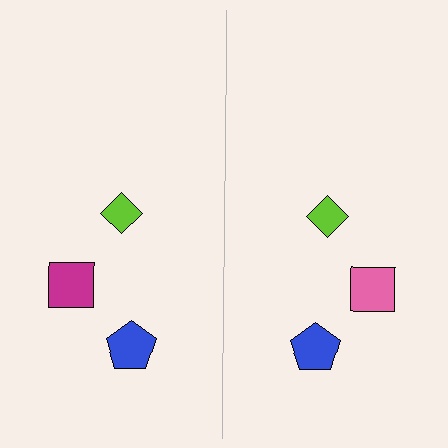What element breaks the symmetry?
The pink square on the right side breaks the symmetry — its mirror counterpart is magenta.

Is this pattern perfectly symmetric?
No, the pattern is not perfectly symmetric. The pink square on the right side breaks the symmetry — its mirror counterpart is magenta.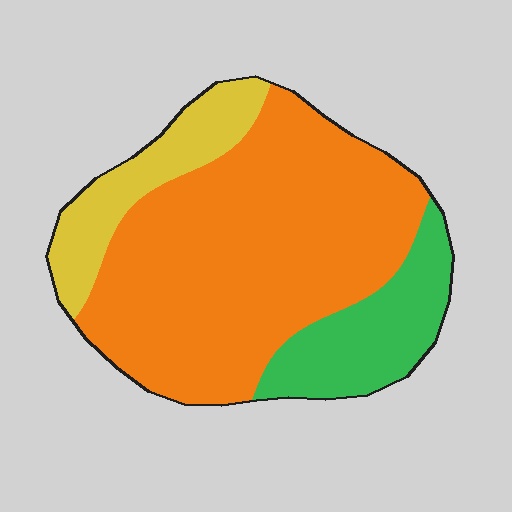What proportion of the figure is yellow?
Yellow takes up about one sixth (1/6) of the figure.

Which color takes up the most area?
Orange, at roughly 65%.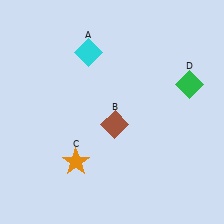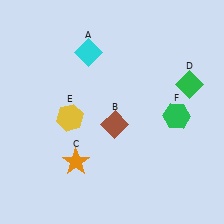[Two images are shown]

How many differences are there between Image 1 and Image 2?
There are 2 differences between the two images.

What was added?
A yellow hexagon (E), a green hexagon (F) were added in Image 2.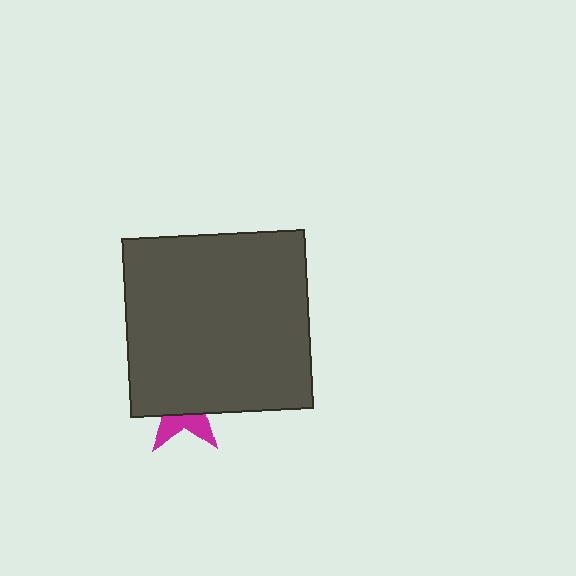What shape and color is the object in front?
The object in front is a dark gray rectangle.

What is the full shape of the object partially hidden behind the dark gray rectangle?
The partially hidden object is a magenta star.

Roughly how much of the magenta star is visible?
A small part of it is visible (roughly 34%).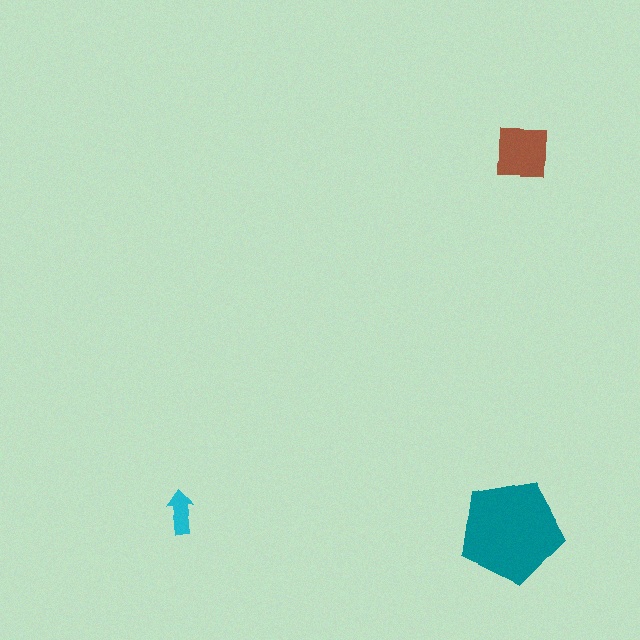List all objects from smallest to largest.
The cyan arrow, the brown square, the teal pentagon.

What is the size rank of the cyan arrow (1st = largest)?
3rd.